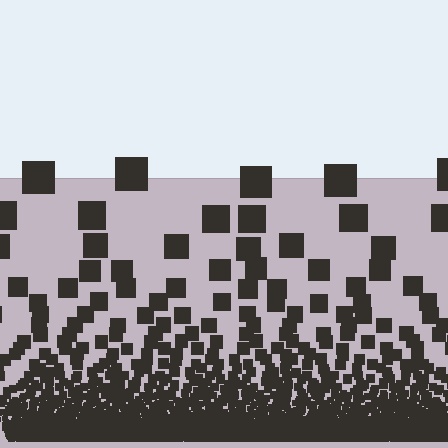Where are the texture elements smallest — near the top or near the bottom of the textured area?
Near the bottom.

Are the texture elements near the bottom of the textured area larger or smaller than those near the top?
Smaller. The gradient is inverted — elements near the bottom are smaller and denser.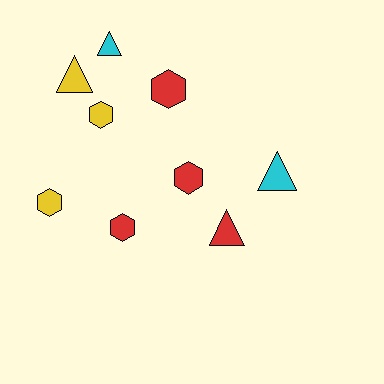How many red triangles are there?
There is 1 red triangle.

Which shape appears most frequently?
Hexagon, with 5 objects.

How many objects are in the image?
There are 9 objects.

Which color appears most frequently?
Red, with 4 objects.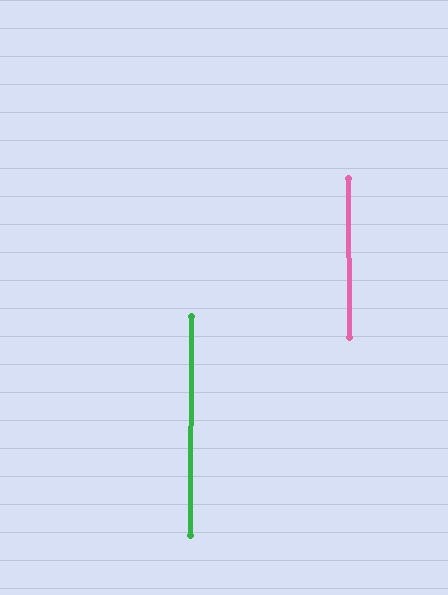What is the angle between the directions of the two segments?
Approximately 1 degree.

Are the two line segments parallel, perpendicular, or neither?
Parallel — their directions differ by only 0.6°.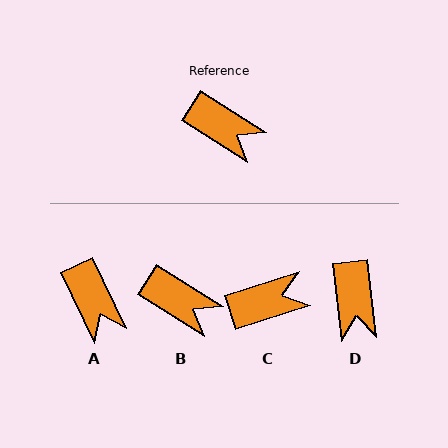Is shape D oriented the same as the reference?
No, it is off by about 51 degrees.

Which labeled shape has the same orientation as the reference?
B.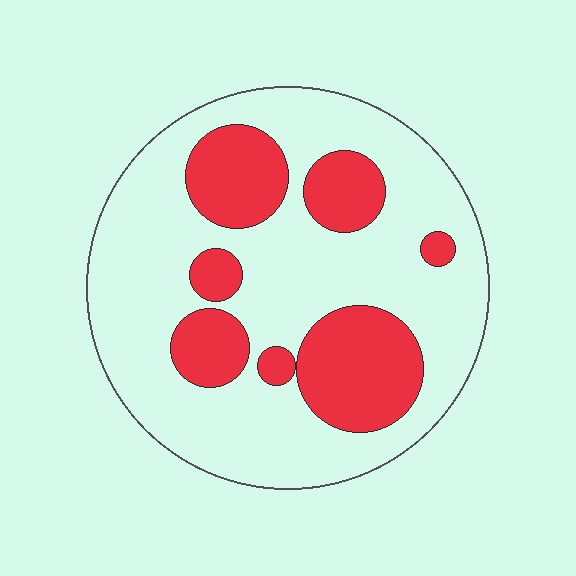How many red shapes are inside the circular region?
7.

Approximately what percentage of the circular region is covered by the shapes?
Approximately 30%.